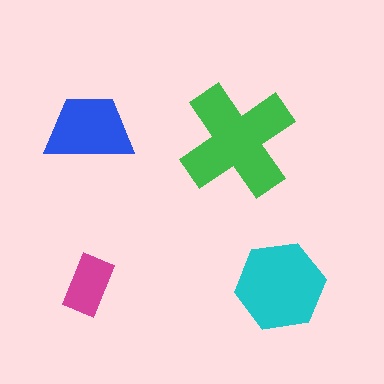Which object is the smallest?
The magenta rectangle.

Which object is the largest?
The green cross.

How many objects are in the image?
There are 4 objects in the image.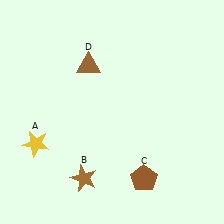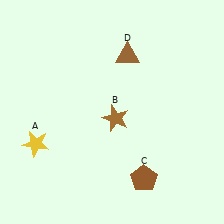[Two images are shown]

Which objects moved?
The objects that moved are: the brown star (B), the brown triangle (D).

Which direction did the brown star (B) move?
The brown star (B) moved up.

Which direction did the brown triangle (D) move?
The brown triangle (D) moved right.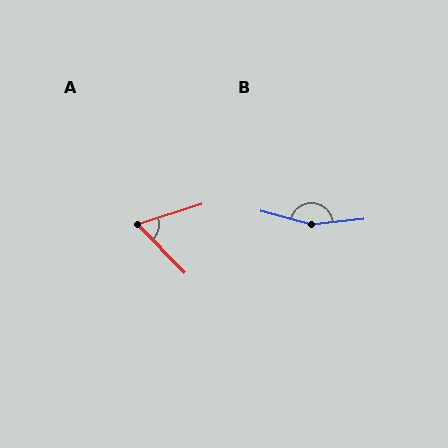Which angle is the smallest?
A, at approximately 63 degrees.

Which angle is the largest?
B, at approximately 159 degrees.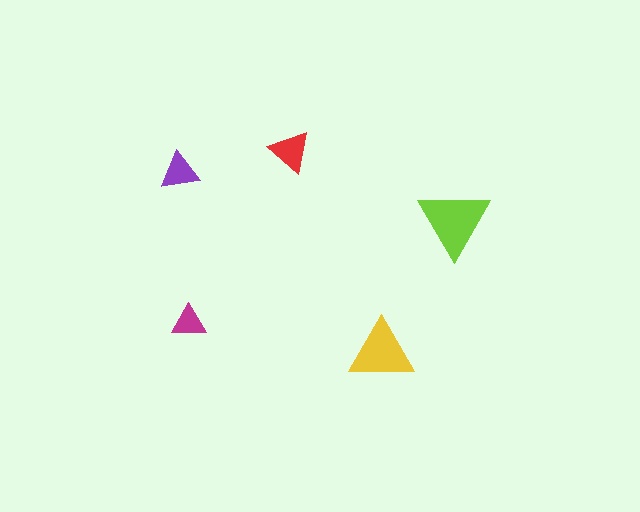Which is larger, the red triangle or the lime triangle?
The lime one.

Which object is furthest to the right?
The lime triangle is rightmost.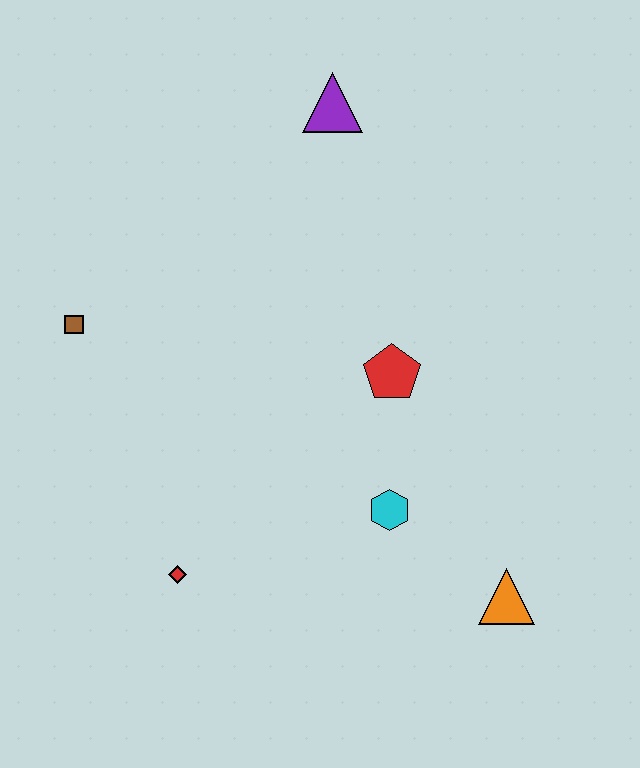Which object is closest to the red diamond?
The cyan hexagon is closest to the red diamond.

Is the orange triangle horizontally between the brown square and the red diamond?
No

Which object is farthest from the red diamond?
The purple triangle is farthest from the red diamond.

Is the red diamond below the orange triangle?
No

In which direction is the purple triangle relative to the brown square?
The purple triangle is to the right of the brown square.